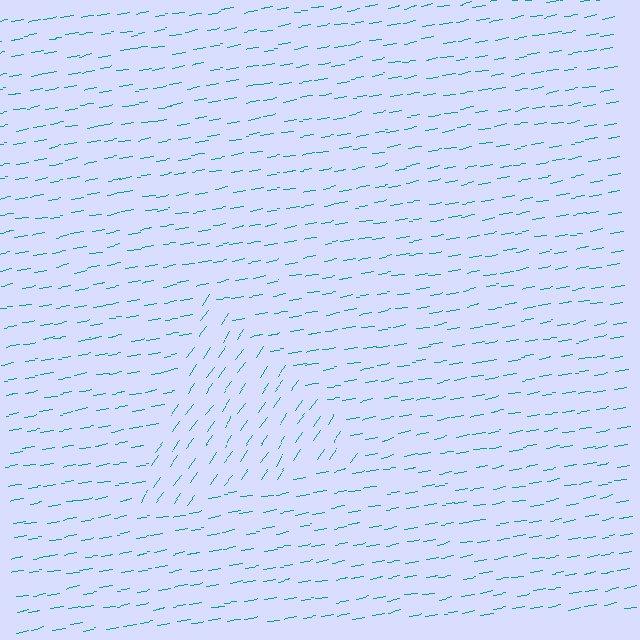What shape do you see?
I see a triangle.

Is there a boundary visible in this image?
Yes, there is a texture boundary formed by a change in line orientation.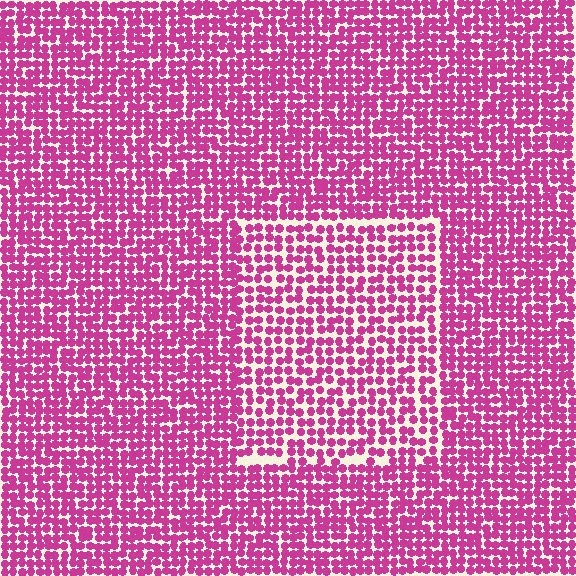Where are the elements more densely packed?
The elements are more densely packed outside the rectangle boundary.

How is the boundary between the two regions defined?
The boundary is defined by a change in element density (approximately 1.4x ratio). All elements are the same color, size, and shape.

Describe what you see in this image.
The image contains small magenta elements arranged at two different densities. A rectangle-shaped region is visible where the elements are less densely packed than the surrounding area.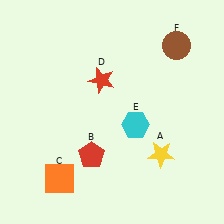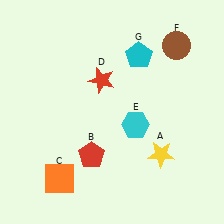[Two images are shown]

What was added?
A cyan pentagon (G) was added in Image 2.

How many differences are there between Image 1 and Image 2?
There is 1 difference between the two images.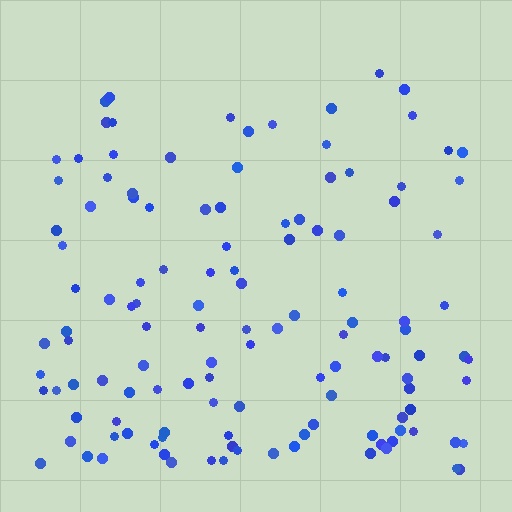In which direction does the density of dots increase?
From top to bottom, with the bottom side densest.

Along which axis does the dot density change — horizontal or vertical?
Vertical.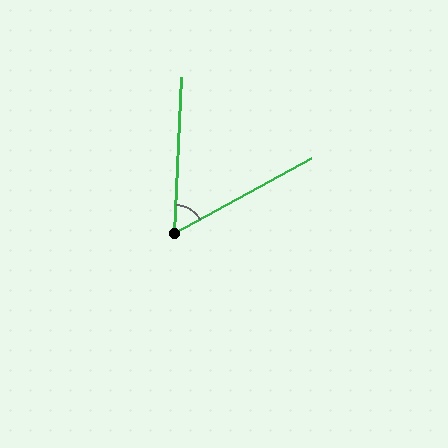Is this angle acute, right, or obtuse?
It is acute.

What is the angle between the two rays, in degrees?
Approximately 59 degrees.